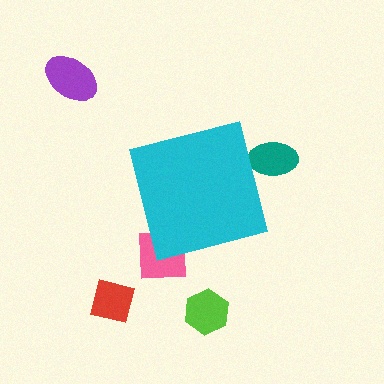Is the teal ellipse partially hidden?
Yes, the teal ellipse is partially hidden behind the cyan square.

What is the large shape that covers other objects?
A cyan square.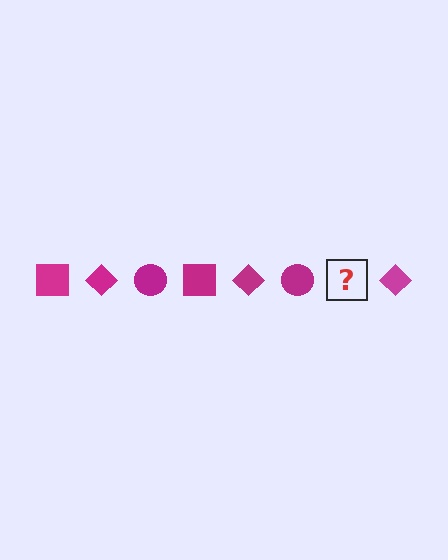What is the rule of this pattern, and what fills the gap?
The rule is that the pattern cycles through square, diamond, circle shapes in magenta. The gap should be filled with a magenta square.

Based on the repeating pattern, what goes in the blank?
The blank should be a magenta square.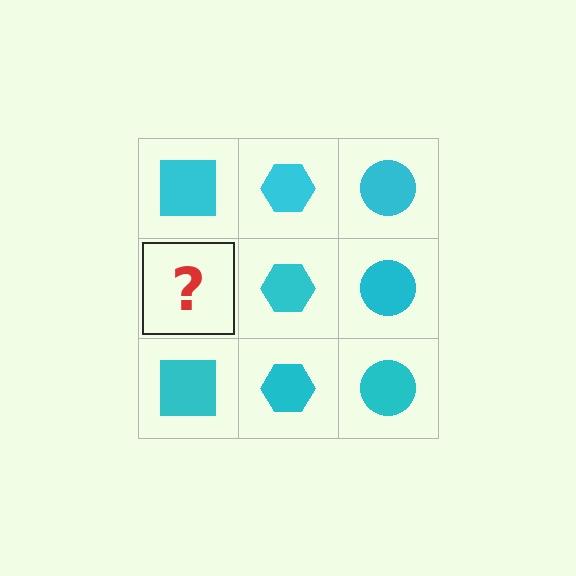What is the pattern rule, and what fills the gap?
The rule is that each column has a consistent shape. The gap should be filled with a cyan square.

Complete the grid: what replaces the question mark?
The question mark should be replaced with a cyan square.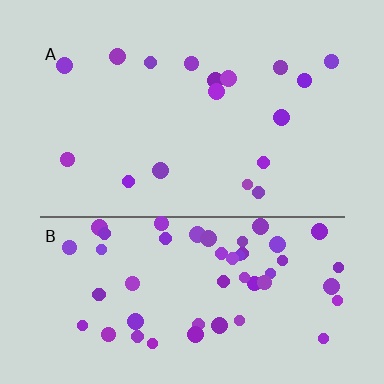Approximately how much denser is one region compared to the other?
Approximately 3.1× — region B over region A.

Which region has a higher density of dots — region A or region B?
B (the bottom).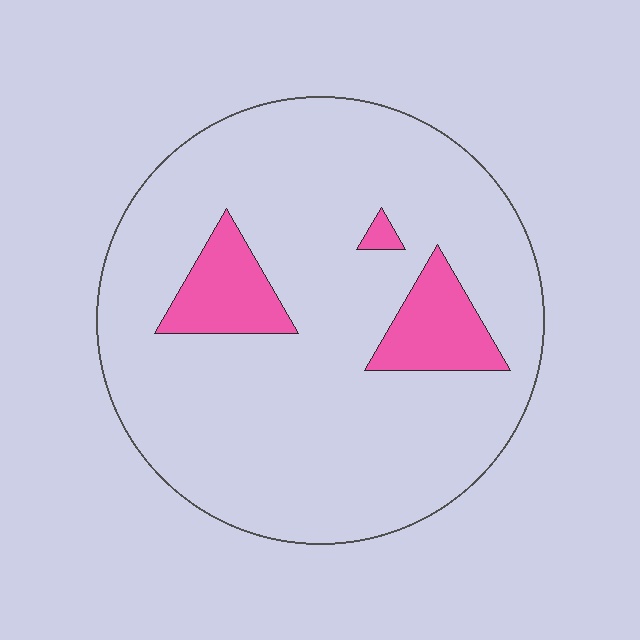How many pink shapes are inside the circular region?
3.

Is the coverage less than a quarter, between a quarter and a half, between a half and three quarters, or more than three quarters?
Less than a quarter.